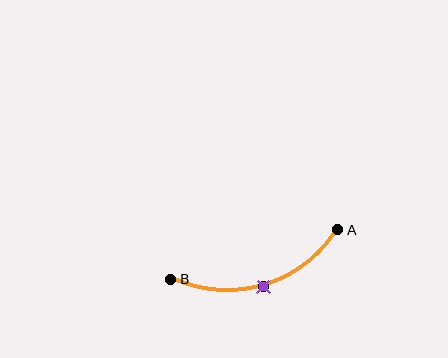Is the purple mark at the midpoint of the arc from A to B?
Yes. The purple mark lies on the arc at equal arc-length from both A and B — it is the arc midpoint.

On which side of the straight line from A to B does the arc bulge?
The arc bulges below the straight line connecting A and B.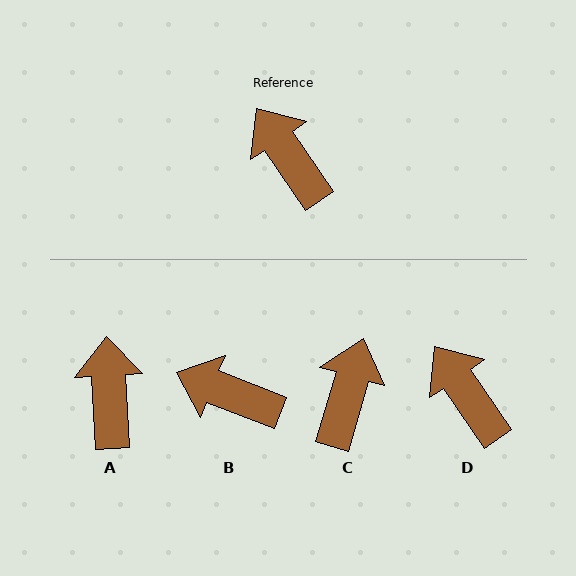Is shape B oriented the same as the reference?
No, it is off by about 35 degrees.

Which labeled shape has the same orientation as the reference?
D.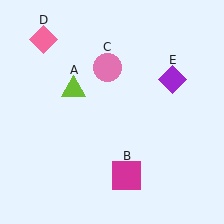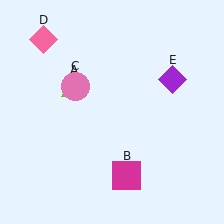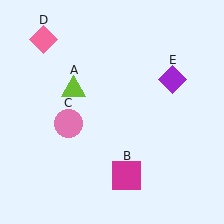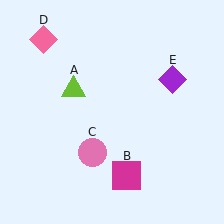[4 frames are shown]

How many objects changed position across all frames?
1 object changed position: pink circle (object C).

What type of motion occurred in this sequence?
The pink circle (object C) rotated counterclockwise around the center of the scene.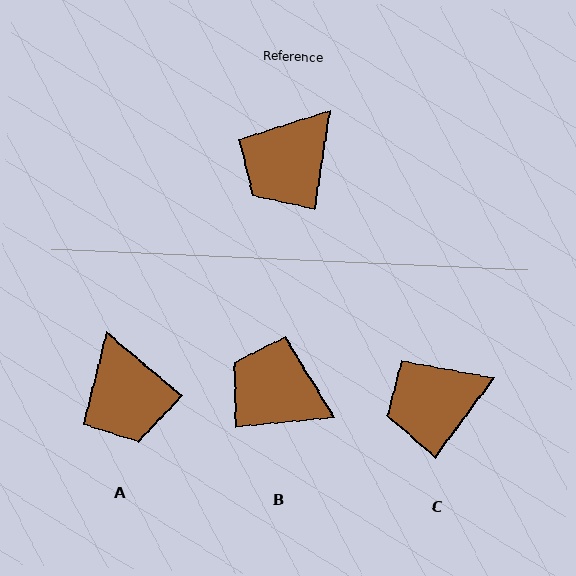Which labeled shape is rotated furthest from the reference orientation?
B, about 76 degrees away.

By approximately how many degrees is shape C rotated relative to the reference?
Approximately 28 degrees clockwise.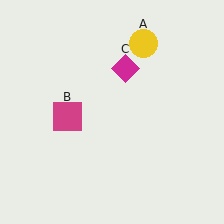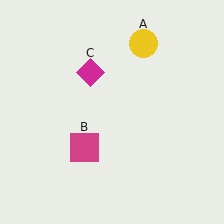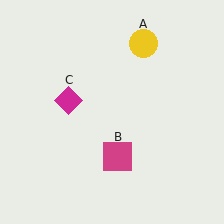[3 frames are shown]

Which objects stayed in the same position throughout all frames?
Yellow circle (object A) remained stationary.